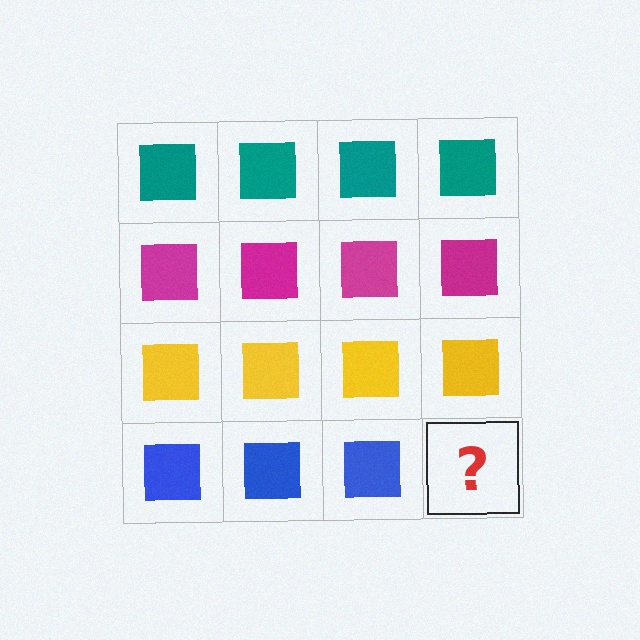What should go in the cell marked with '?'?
The missing cell should contain a blue square.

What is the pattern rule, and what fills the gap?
The rule is that each row has a consistent color. The gap should be filled with a blue square.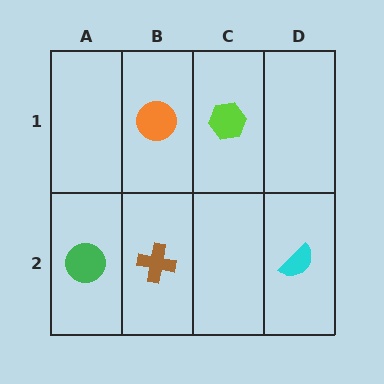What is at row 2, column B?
A brown cross.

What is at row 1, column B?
An orange circle.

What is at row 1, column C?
A lime hexagon.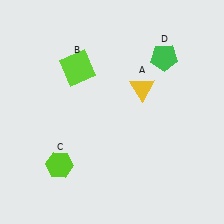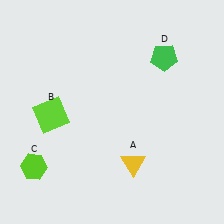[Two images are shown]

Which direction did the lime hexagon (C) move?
The lime hexagon (C) moved left.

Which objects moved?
The objects that moved are: the yellow triangle (A), the lime square (B), the lime hexagon (C).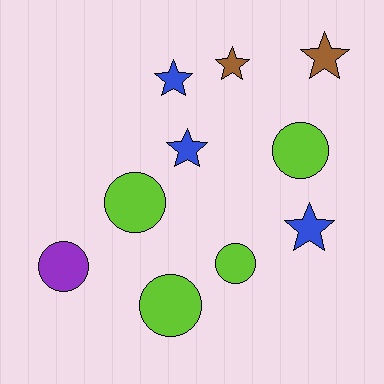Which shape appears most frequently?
Circle, with 5 objects.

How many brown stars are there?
There are 2 brown stars.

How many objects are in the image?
There are 10 objects.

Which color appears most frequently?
Lime, with 4 objects.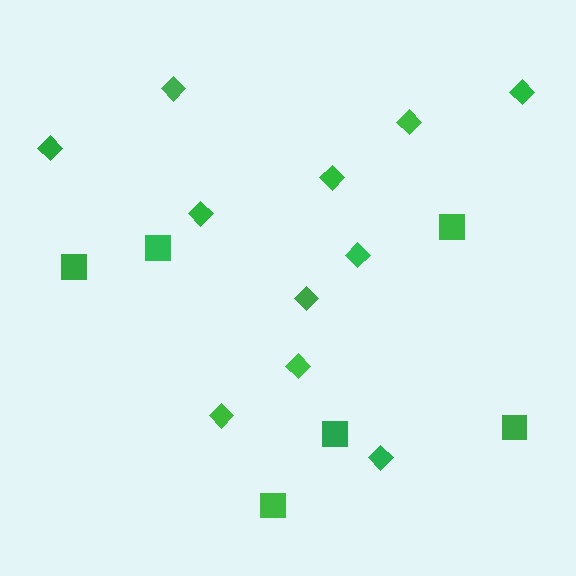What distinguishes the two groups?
There are 2 groups: one group of diamonds (11) and one group of squares (6).